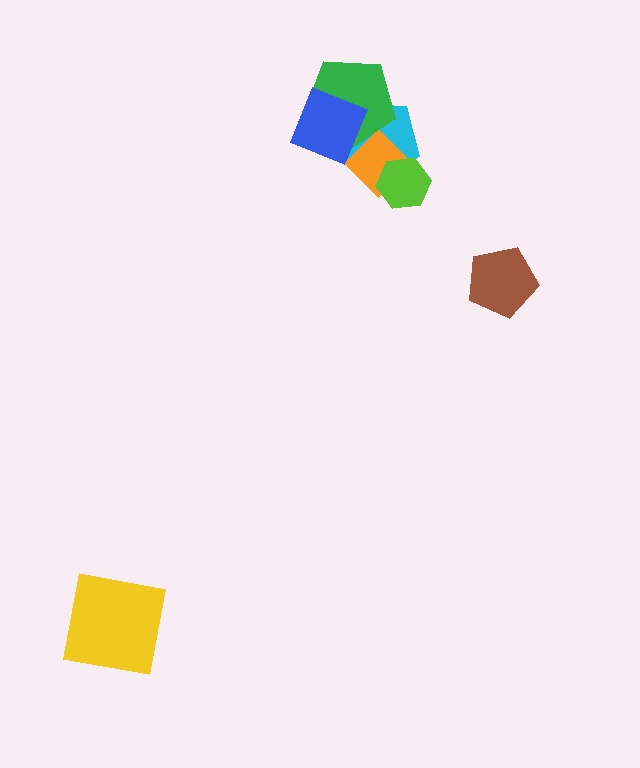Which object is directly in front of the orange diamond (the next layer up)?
The lime hexagon is directly in front of the orange diamond.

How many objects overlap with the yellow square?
0 objects overlap with the yellow square.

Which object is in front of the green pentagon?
The blue square is in front of the green pentagon.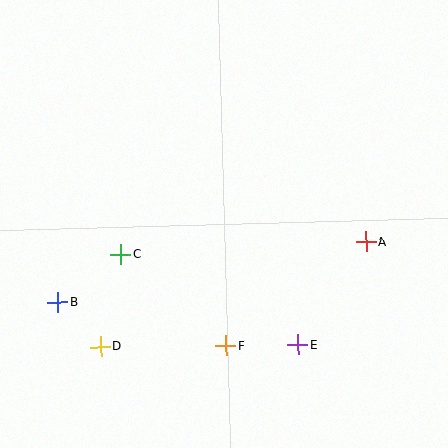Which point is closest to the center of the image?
Point C at (121, 255) is closest to the center.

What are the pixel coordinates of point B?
Point B is at (58, 302).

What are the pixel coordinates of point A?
Point A is at (366, 242).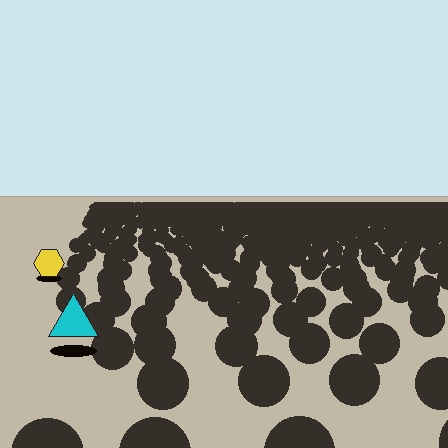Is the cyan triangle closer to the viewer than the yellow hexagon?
Yes. The cyan triangle is closer — you can tell from the texture gradient: the ground texture is coarser near it.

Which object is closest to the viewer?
The cyan triangle is closest. The texture marks near it are larger and more spread out.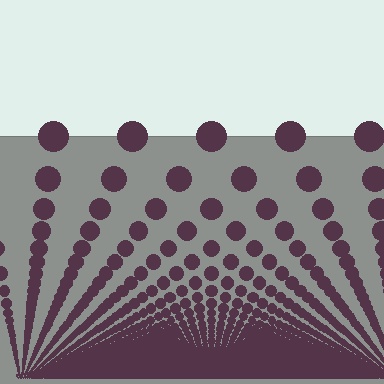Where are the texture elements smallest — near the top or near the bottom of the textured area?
Near the bottom.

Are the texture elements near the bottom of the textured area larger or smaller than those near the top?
Smaller. The gradient is inverted — elements near the bottom are smaller and denser.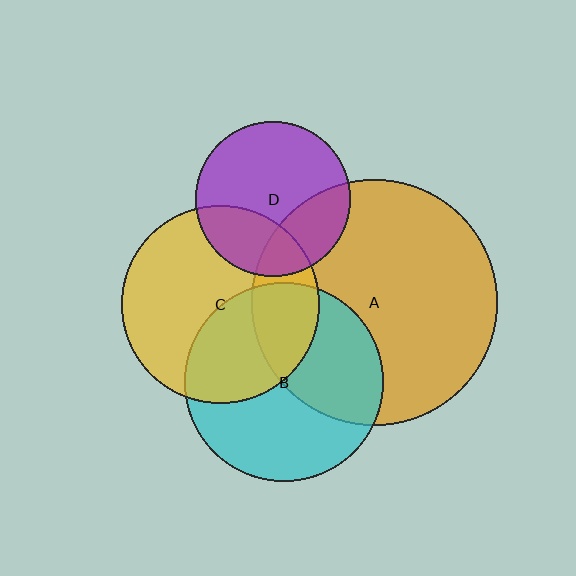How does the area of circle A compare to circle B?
Approximately 1.5 times.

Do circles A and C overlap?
Yes.